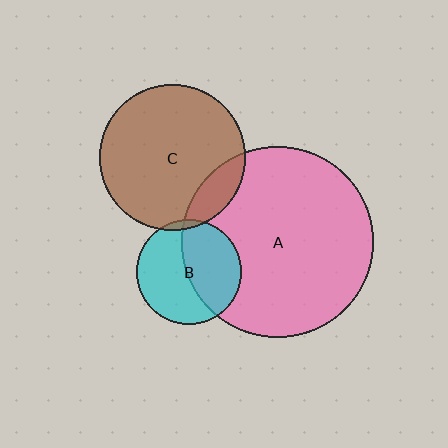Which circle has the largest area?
Circle A (pink).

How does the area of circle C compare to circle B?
Approximately 1.9 times.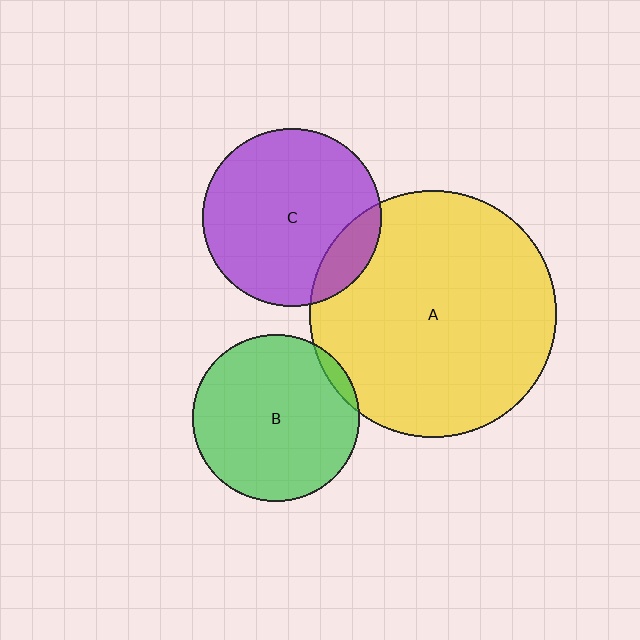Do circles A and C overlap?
Yes.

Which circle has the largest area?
Circle A (yellow).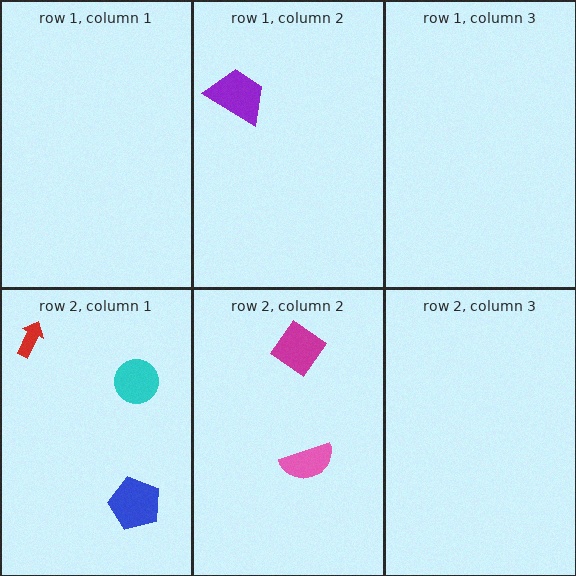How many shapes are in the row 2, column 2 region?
2.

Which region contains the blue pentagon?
The row 2, column 1 region.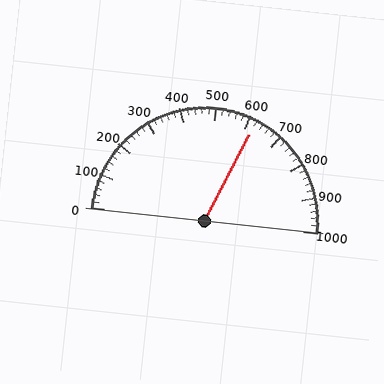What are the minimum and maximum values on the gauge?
The gauge ranges from 0 to 1000.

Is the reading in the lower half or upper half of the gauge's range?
The reading is in the upper half of the range (0 to 1000).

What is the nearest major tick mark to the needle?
The nearest major tick mark is 600.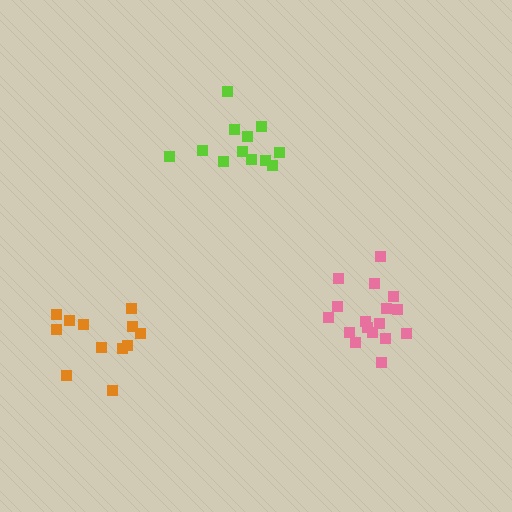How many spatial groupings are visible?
There are 3 spatial groupings.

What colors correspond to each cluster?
The clusters are colored: lime, orange, pink.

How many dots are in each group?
Group 1: 12 dots, Group 2: 12 dots, Group 3: 17 dots (41 total).